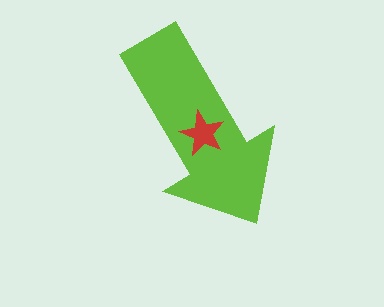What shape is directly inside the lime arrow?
The red star.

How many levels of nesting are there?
2.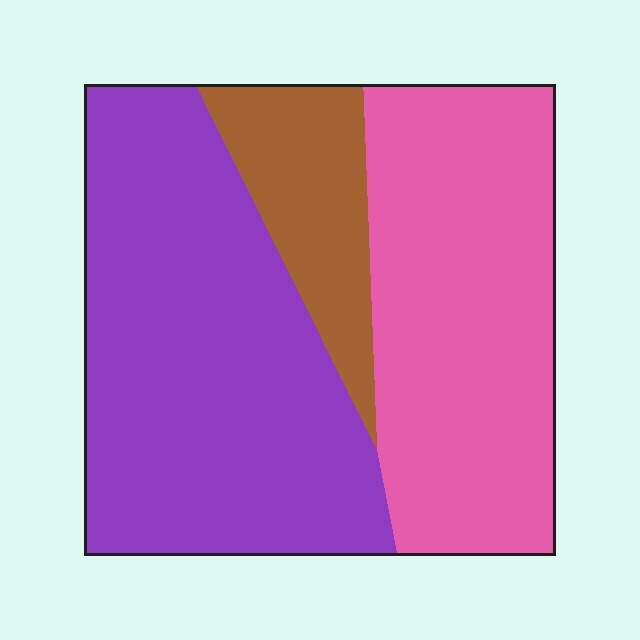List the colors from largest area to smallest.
From largest to smallest: purple, pink, brown.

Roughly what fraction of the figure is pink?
Pink covers 39% of the figure.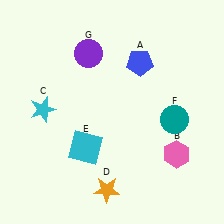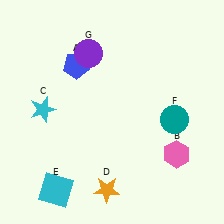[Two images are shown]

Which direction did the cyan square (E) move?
The cyan square (E) moved down.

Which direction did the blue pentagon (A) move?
The blue pentagon (A) moved left.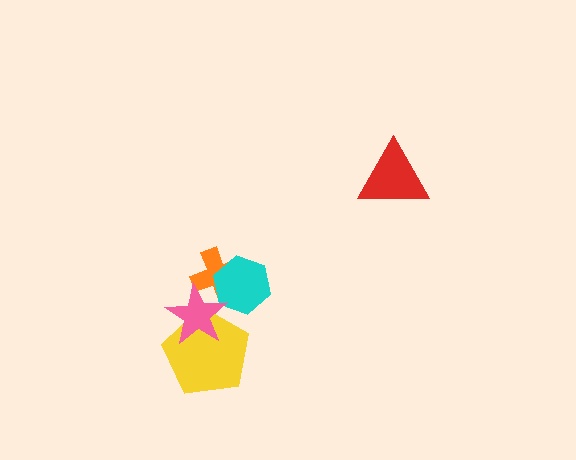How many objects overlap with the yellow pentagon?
1 object overlaps with the yellow pentagon.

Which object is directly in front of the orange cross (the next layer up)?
The cyan hexagon is directly in front of the orange cross.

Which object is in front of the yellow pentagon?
The pink star is in front of the yellow pentagon.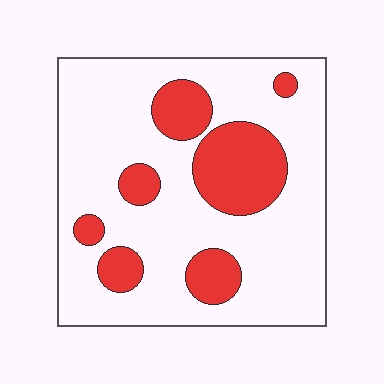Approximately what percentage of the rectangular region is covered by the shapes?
Approximately 25%.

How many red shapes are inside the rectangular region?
7.